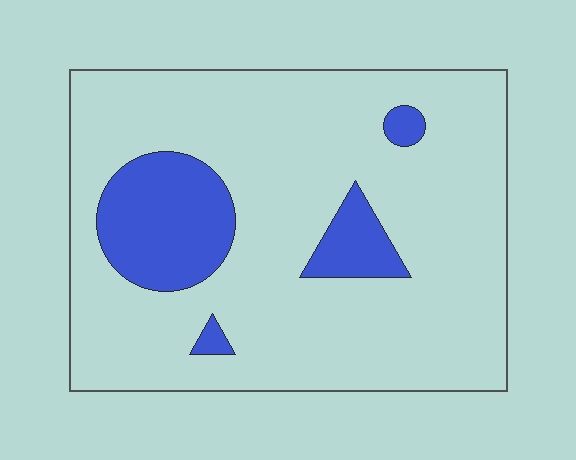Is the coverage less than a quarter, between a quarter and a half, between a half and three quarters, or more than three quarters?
Less than a quarter.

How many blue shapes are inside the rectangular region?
4.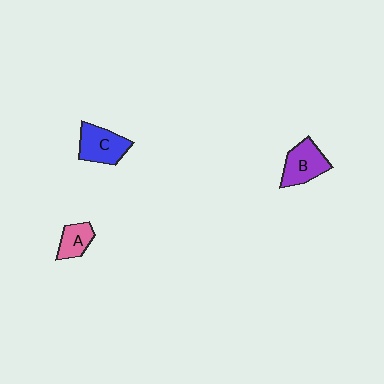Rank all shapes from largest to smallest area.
From largest to smallest: C (blue), B (purple), A (pink).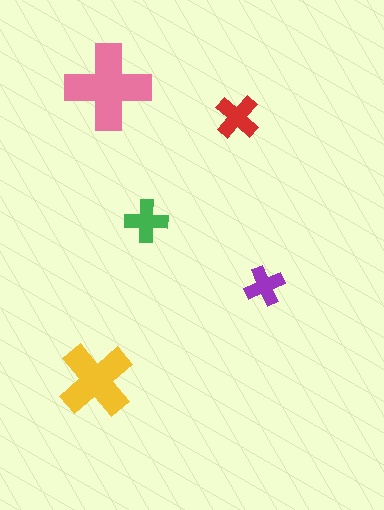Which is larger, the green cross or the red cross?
The red one.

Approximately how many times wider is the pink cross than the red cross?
About 2 times wider.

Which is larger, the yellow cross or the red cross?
The yellow one.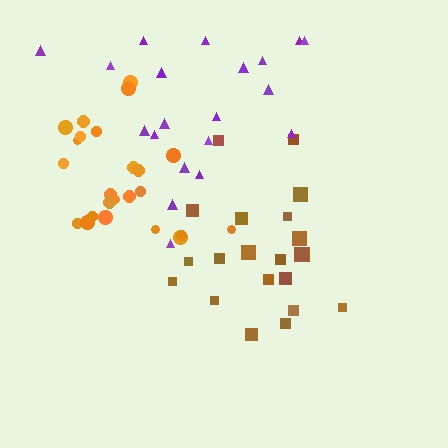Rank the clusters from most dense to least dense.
orange, brown, purple.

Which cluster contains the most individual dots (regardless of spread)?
Orange (24).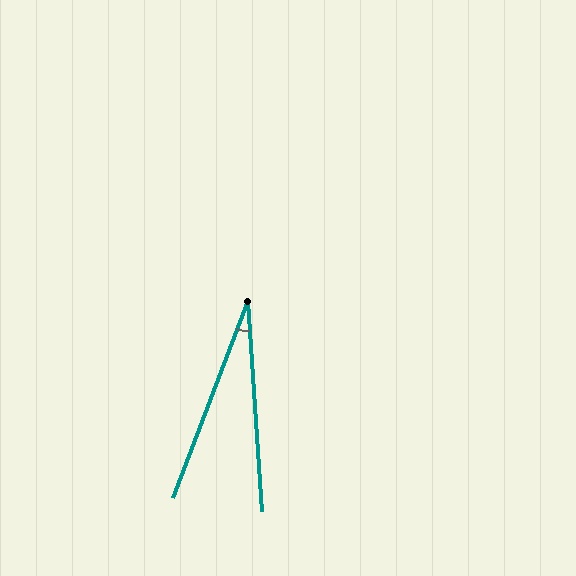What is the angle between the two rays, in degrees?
Approximately 25 degrees.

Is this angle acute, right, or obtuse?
It is acute.